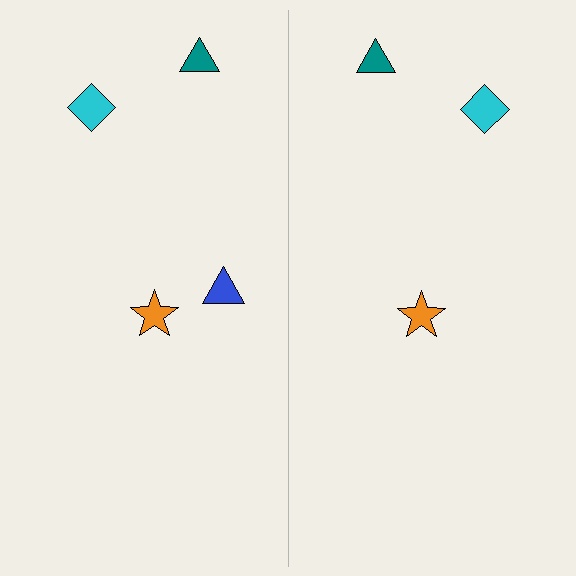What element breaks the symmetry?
A blue triangle is missing from the right side.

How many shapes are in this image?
There are 7 shapes in this image.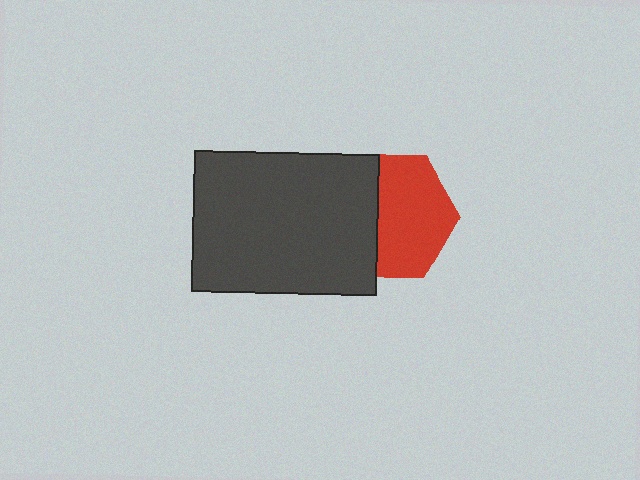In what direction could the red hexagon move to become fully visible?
The red hexagon could move right. That would shift it out from behind the dark gray rectangle entirely.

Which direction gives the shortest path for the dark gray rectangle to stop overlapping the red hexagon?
Moving left gives the shortest separation.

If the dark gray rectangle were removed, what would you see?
You would see the complete red hexagon.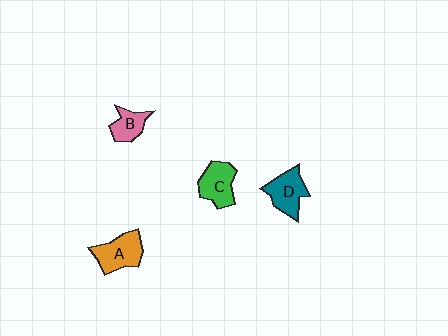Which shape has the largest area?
Shape A (orange).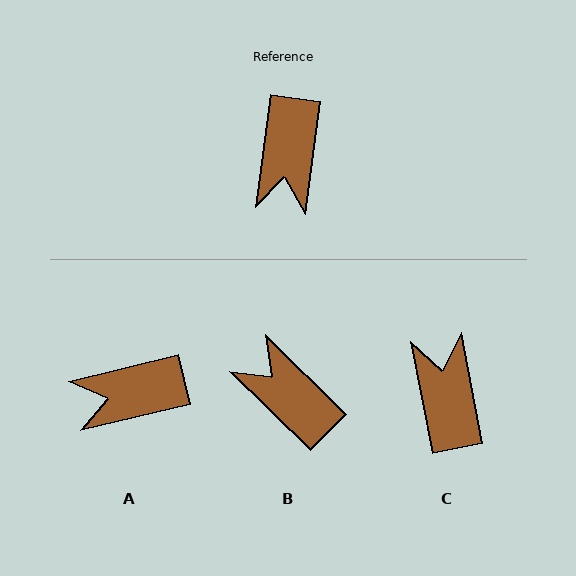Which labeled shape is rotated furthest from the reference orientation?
C, about 162 degrees away.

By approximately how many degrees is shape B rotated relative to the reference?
Approximately 126 degrees clockwise.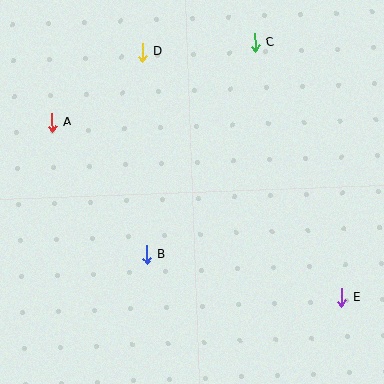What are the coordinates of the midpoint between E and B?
The midpoint between E and B is at (244, 276).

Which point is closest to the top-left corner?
Point A is closest to the top-left corner.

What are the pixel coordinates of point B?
Point B is at (146, 254).